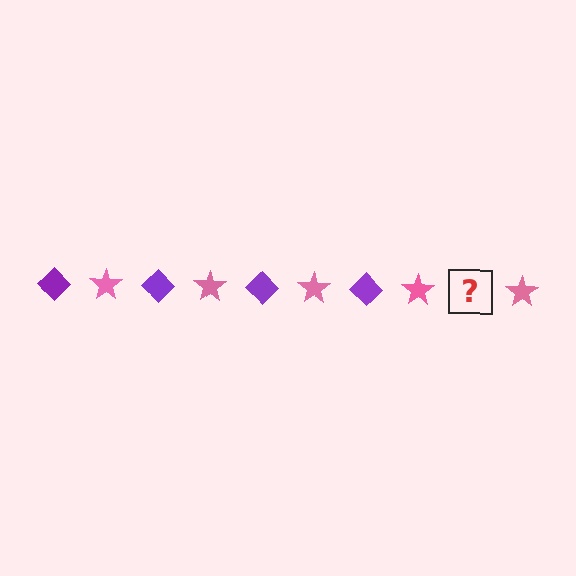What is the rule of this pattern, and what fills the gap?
The rule is that the pattern alternates between purple diamond and pink star. The gap should be filled with a purple diamond.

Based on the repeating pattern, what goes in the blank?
The blank should be a purple diamond.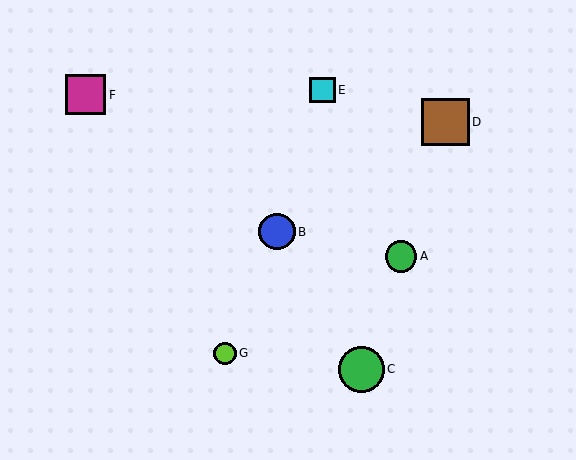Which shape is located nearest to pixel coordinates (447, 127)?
The brown square (labeled D) at (445, 122) is nearest to that location.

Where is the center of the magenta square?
The center of the magenta square is at (85, 95).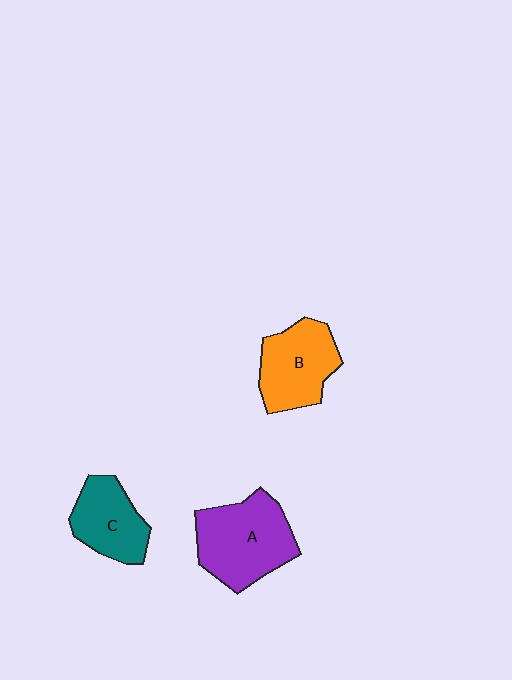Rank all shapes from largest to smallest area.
From largest to smallest: A (purple), B (orange), C (teal).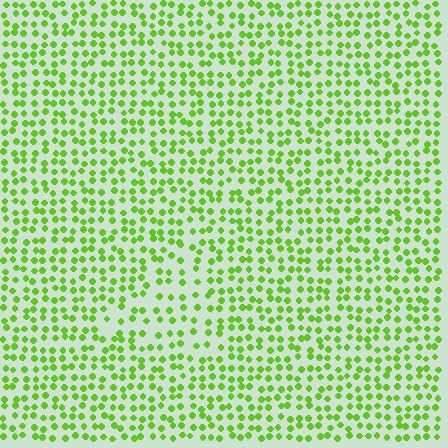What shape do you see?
I see a triangle.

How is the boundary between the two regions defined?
The boundary is defined by a change in element density (approximately 1.6x ratio). All elements are the same color, size, and shape.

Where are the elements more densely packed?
The elements are more densely packed outside the triangle boundary.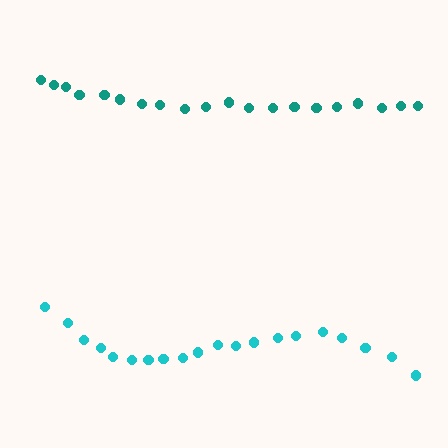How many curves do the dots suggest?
There are 2 distinct paths.